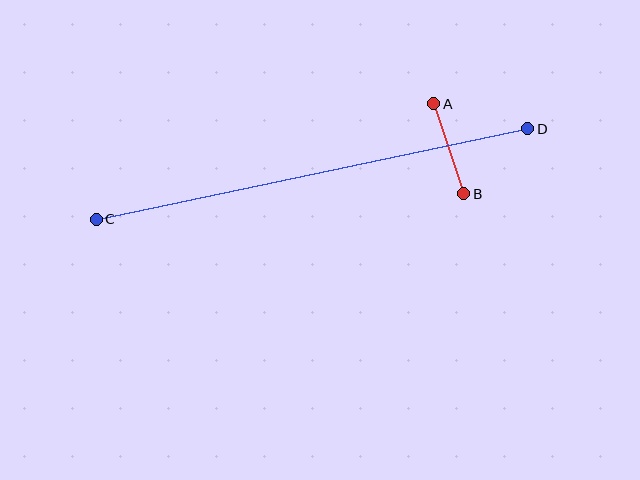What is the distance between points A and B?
The distance is approximately 95 pixels.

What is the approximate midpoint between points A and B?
The midpoint is at approximately (449, 149) pixels.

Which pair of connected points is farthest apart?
Points C and D are farthest apart.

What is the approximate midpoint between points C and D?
The midpoint is at approximately (312, 174) pixels.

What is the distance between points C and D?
The distance is approximately 441 pixels.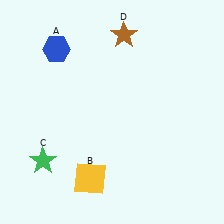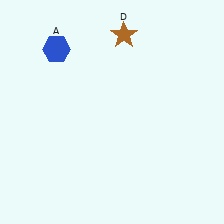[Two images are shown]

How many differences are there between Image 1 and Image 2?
There are 2 differences between the two images.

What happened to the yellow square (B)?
The yellow square (B) was removed in Image 2. It was in the bottom-left area of Image 1.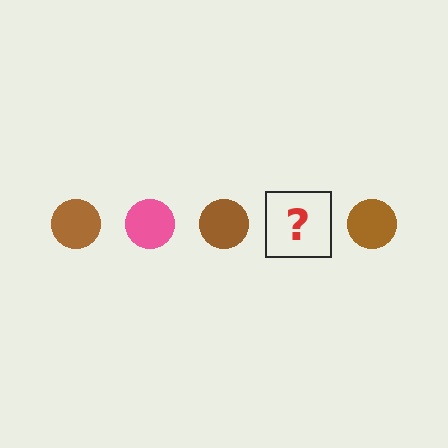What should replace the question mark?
The question mark should be replaced with a pink circle.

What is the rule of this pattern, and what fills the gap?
The rule is that the pattern cycles through brown, pink circles. The gap should be filled with a pink circle.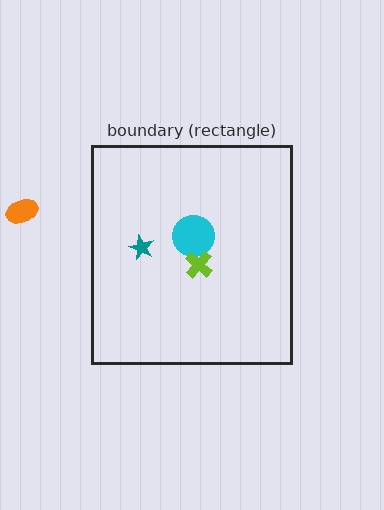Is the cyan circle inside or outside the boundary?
Inside.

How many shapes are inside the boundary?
3 inside, 1 outside.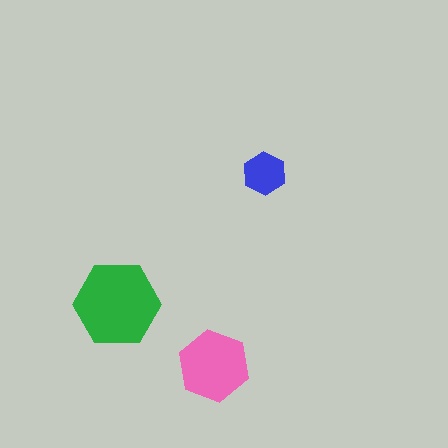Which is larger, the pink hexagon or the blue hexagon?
The pink one.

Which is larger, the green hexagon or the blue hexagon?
The green one.